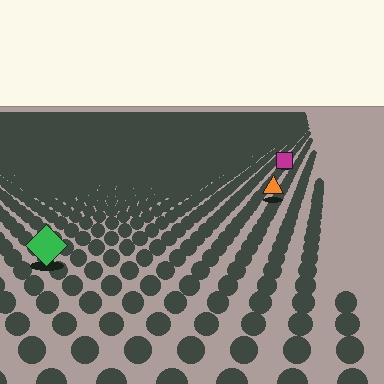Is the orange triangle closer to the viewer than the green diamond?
No. The green diamond is closer — you can tell from the texture gradient: the ground texture is coarser near it.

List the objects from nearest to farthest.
From nearest to farthest: the green diamond, the orange triangle, the magenta square.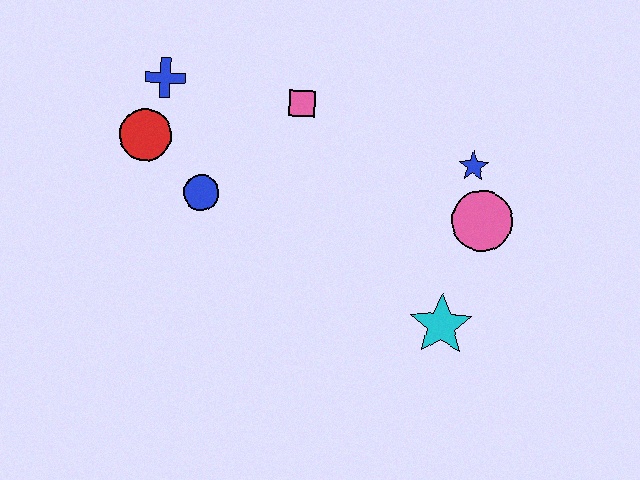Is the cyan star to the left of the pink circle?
Yes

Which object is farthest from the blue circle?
The pink circle is farthest from the blue circle.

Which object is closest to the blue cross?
The red circle is closest to the blue cross.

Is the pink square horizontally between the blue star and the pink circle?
No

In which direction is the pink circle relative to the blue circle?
The pink circle is to the right of the blue circle.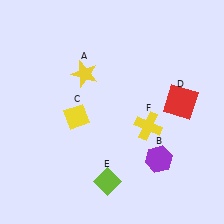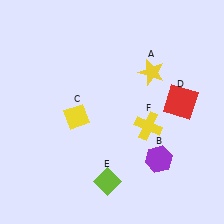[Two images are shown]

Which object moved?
The yellow star (A) moved right.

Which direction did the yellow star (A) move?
The yellow star (A) moved right.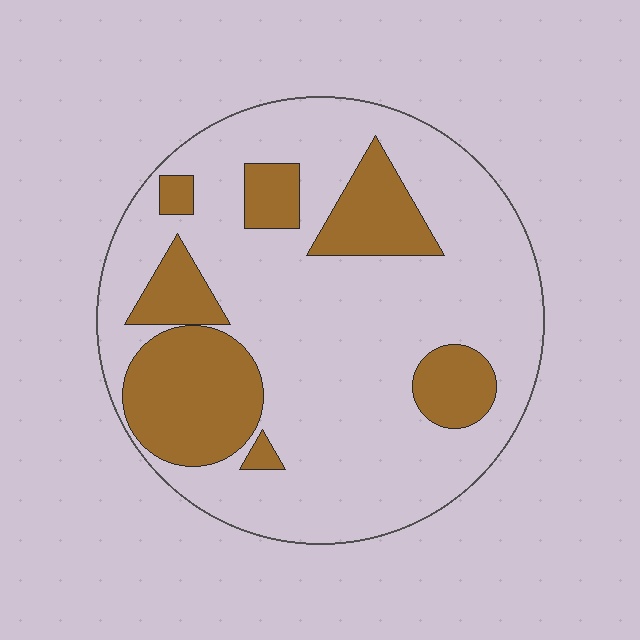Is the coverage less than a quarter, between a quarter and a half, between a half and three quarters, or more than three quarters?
Between a quarter and a half.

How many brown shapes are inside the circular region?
7.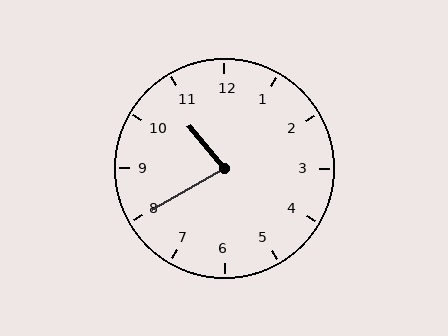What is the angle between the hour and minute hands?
Approximately 80 degrees.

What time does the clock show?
10:40.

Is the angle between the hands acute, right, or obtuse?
It is acute.